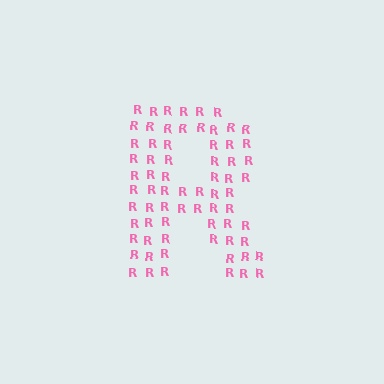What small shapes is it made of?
It is made of small letter R's.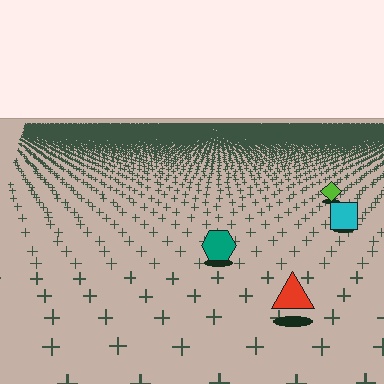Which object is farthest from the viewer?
The lime diamond is farthest from the viewer. It appears smaller and the ground texture around it is denser.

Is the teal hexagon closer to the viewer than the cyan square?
Yes. The teal hexagon is closer — you can tell from the texture gradient: the ground texture is coarser near it.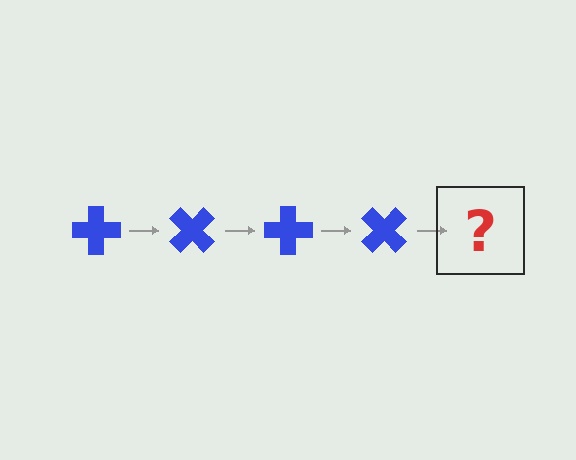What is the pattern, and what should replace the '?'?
The pattern is that the cross rotates 45 degrees each step. The '?' should be a blue cross rotated 180 degrees.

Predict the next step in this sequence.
The next step is a blue cross rotated 180 degrees.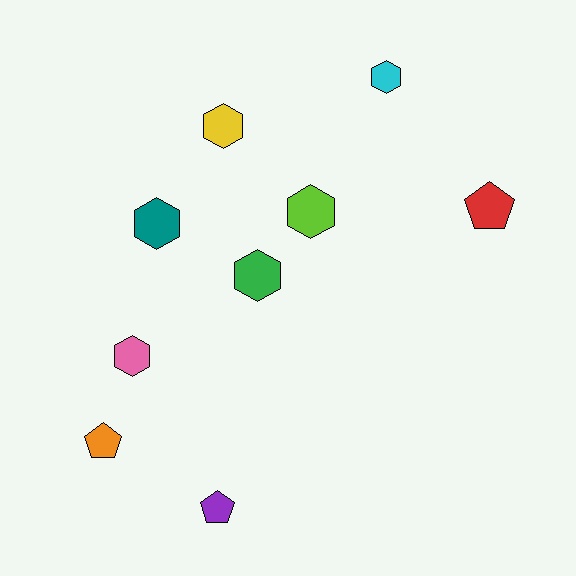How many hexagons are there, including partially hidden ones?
There are 6 hexagons.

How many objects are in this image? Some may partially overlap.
There are 9 objects.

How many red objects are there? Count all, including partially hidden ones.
There is 1 red object.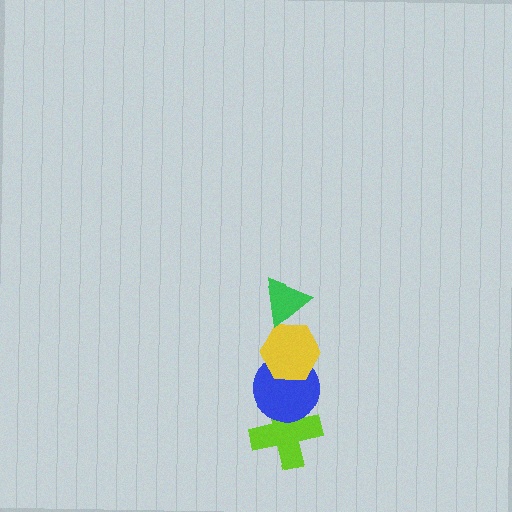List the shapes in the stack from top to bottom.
From top to bottom: the green triangle, the yellow hexagon, the blue circle, the lime cross.